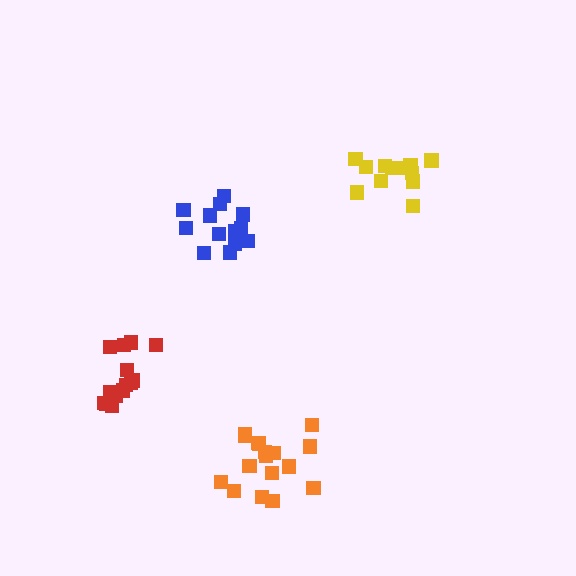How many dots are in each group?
Group 1: 13 dots, Group 2: 17 dots, Group 3: 12 dots, Group 4: 14 dots (56 total).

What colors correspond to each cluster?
The clusters are colored: blue, orange, yellow, red.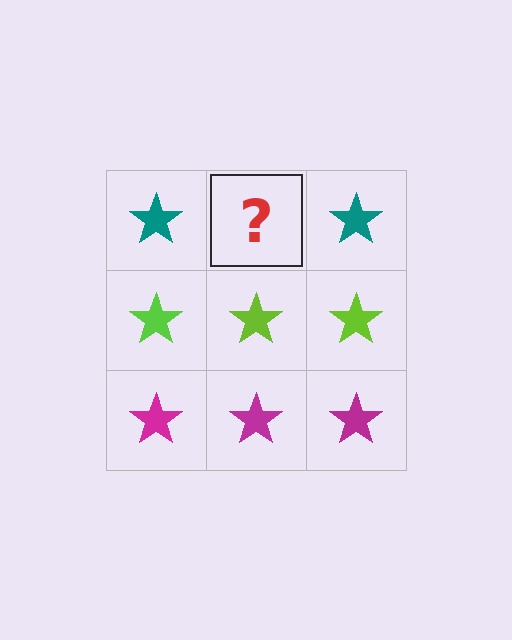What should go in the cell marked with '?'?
The missing cell should contain a teal star.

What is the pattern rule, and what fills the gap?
The rule is that each row has a consistent color. The gap should be filled with a teal star.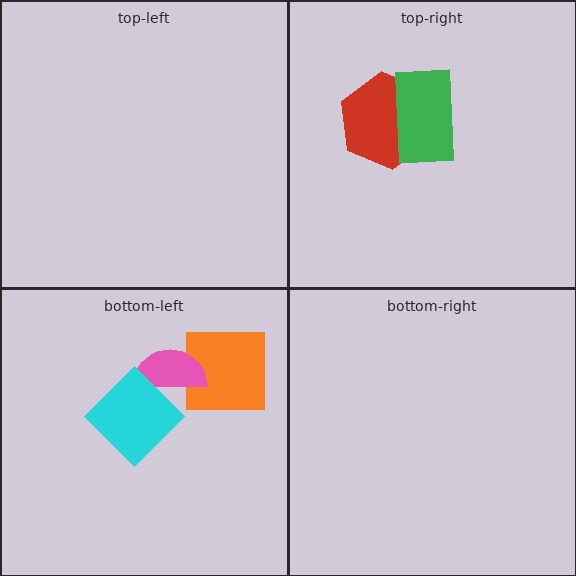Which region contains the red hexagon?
The top-right region.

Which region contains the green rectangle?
The top-right region.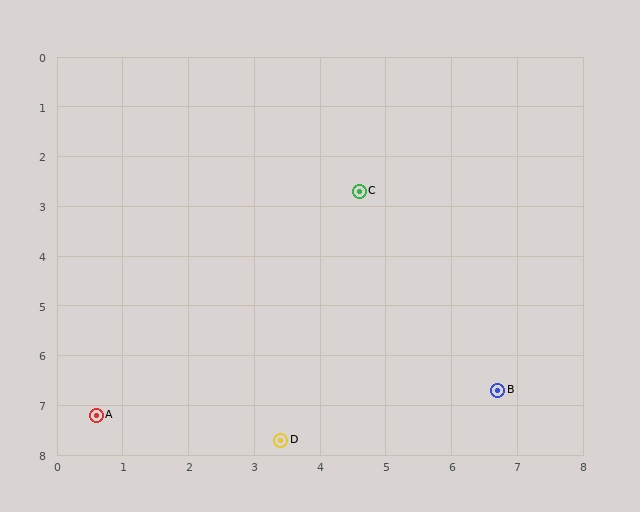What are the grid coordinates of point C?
Point C is at approximately (4.6, 2.7).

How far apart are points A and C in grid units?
Points A and C are about 6.0 grid units apart.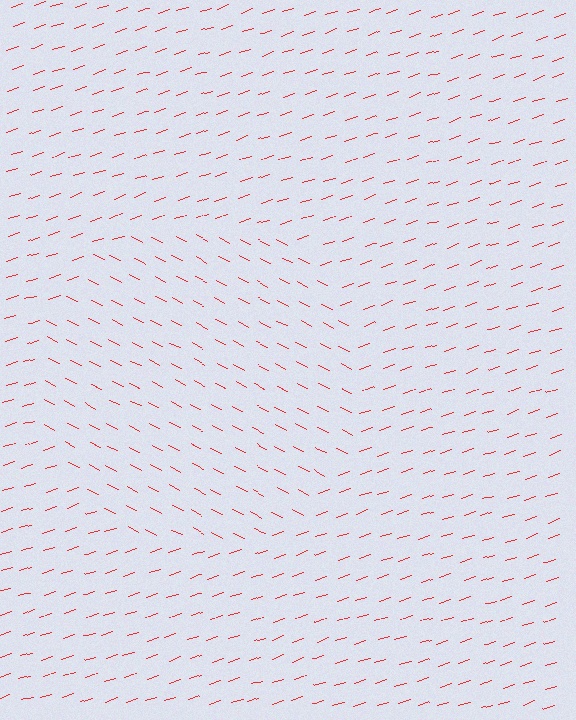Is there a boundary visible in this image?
Yes, there is a texture boundary formed by a change in line orientation.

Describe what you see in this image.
The image is filled with small red line segments. A circle region in the image has lines oriented differently from the surrounding lines, creating a visible texture boundary.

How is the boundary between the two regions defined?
The boundary is defined purely by a change in line orientation (approximately 45 degrees difference). All lines are the same color and thickness.